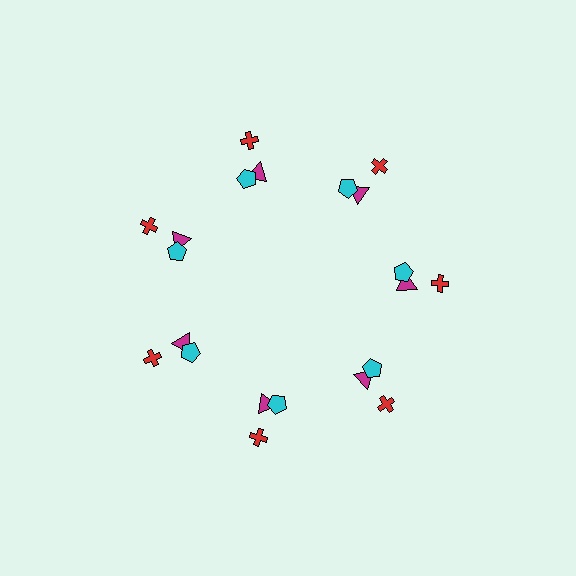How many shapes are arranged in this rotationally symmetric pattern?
There are 21 shapes, arranged in 7 groups of 3.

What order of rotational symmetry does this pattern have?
This pattern has 7-fold rotational symmetry.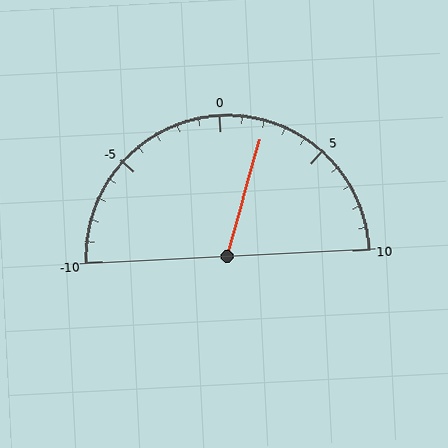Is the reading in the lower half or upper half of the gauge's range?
The reading is in the upper half of the range (-10 to 10).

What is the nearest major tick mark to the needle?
The nearest major tick mark is 0.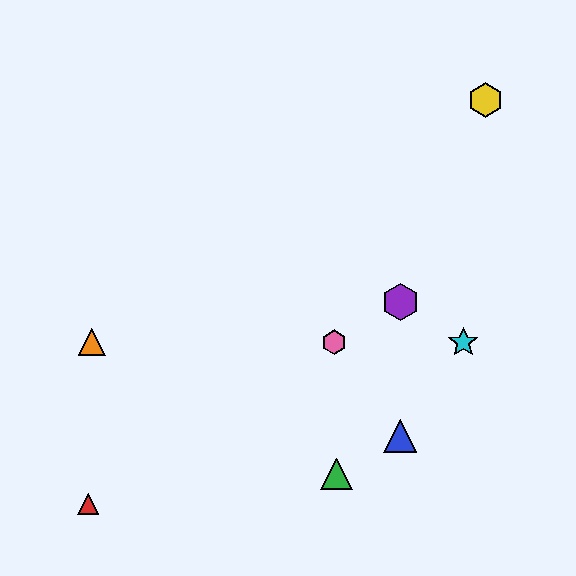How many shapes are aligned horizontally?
3 shapes (the orange triangle, the cyan star, the pink hexagon) are aligned horizontally.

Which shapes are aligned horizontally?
The orange triangle, the cyan star, the pink hexagon are aligned horizontally.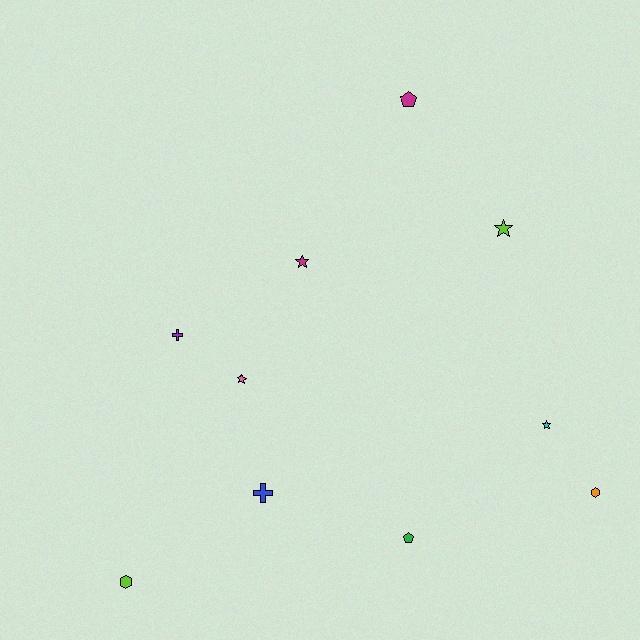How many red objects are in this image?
There are no red objects.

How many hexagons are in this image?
There are 2 hexagons.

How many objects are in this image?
There are 10 objects.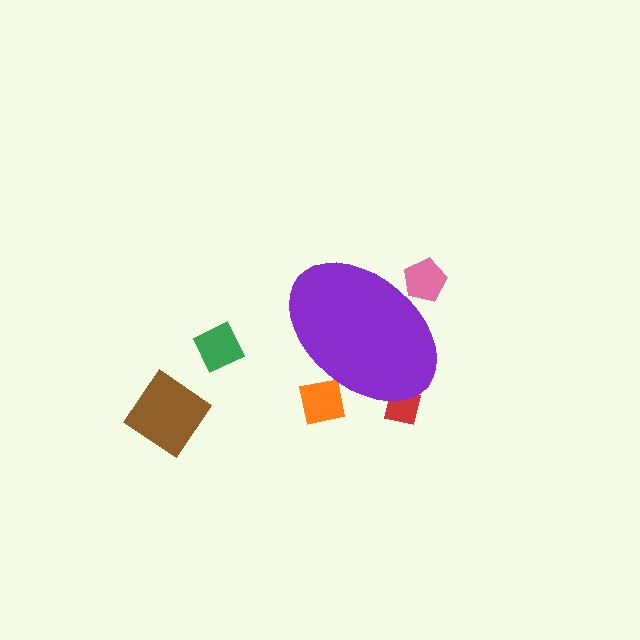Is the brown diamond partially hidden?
No, the brown diamond is fully visible.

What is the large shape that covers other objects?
A purple ellipse.